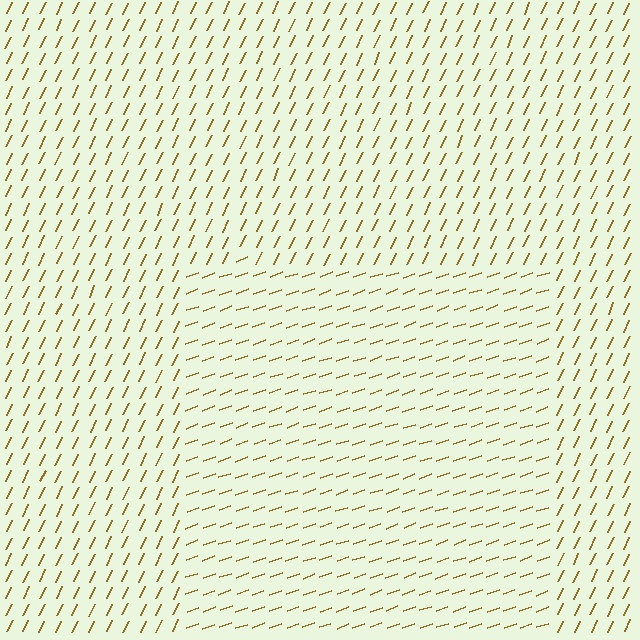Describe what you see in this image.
The image is filled with small brown line segments. A rectangle region in the image has lines oriented differently from the surrounding lines, creating a visible texture boundary.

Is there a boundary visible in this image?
Yes, there is a texture boundary formed by a change in line orientation.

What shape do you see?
I see a rectangle.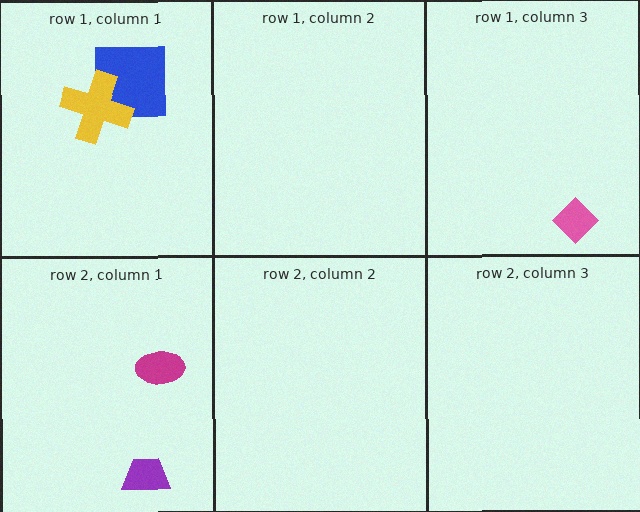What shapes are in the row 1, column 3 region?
The pink diamond.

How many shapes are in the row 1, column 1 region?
3.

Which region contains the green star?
The row 1, column 1 region.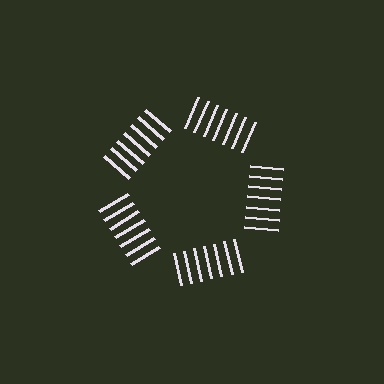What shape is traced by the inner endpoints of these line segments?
An illusory pentagon — the line segments terminate on its edges but no continuous stroke is drawn.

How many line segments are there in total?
35 — 7 along each of the 5 edges.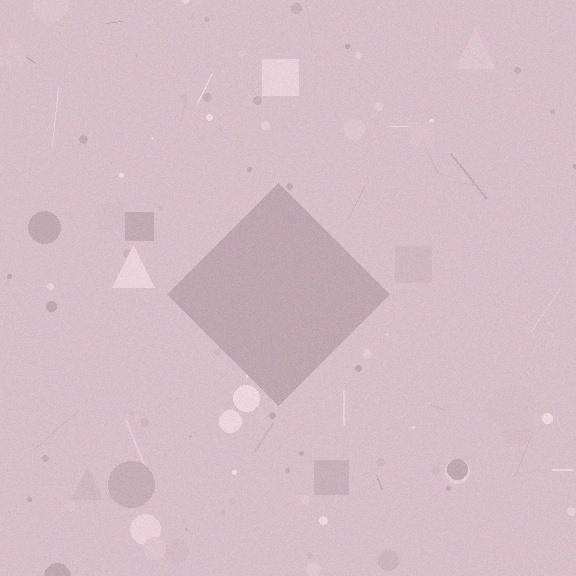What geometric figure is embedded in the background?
A diamond is embedded in the background.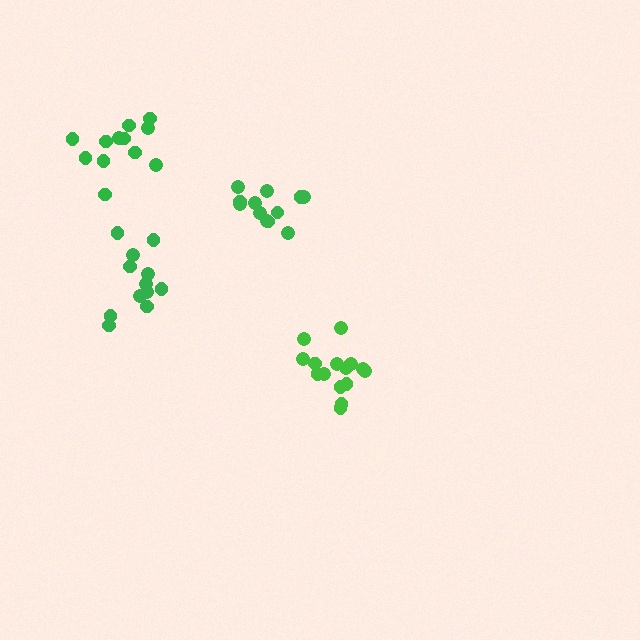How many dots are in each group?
Group 1: 12 dots, Group 2: 15 dots, Group 3: 12 dots, Group 4: 12 dots (51 total).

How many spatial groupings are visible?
There are 4 spatial groupings.